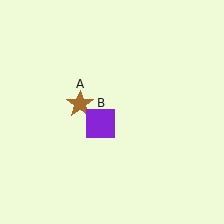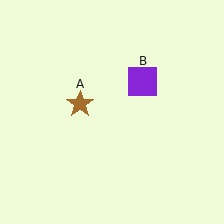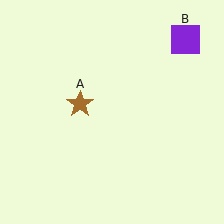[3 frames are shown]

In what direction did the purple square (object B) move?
The purple square (object B) moved up and to the right.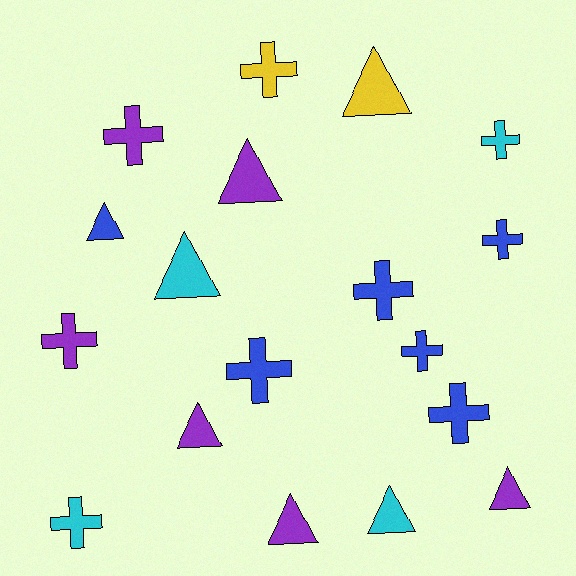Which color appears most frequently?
Blue, with 6 objects.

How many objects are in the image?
There are 18 objects.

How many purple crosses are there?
There are 2 purple crosses.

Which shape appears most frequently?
Cross, with 10 objects.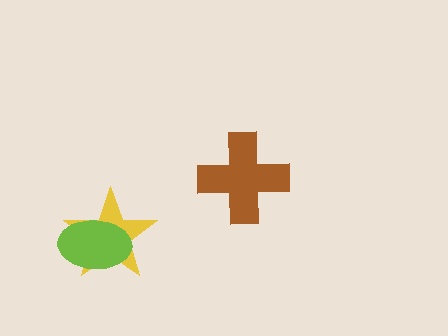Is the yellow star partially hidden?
Yes, it is partially covered by another shape.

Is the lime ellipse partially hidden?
No, no other shape covers it.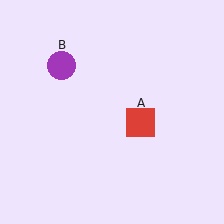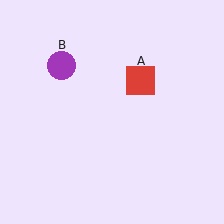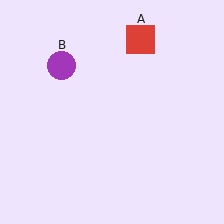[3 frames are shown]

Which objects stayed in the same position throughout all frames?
Purple circle (object B) remained stationary.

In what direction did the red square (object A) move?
The red square (object A) moved up.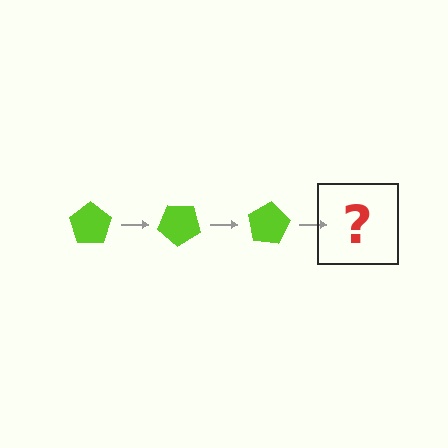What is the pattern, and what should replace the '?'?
The pattern is that the pentagon rotates 40 degrees each step. The '?' should be a lime pentagon rotated 120 degrees.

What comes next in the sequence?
The next element should be a lime pentagon rotated 120 degrees.